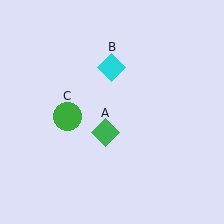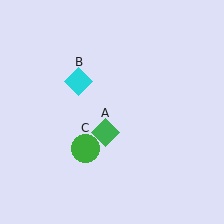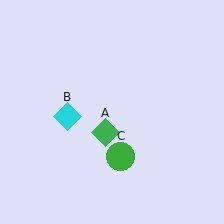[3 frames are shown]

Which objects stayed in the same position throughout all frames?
Green diamond (object A) remained stationary.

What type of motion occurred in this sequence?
The cyan diamond (object B), green circle (object C) rotated counterclockwise around the center of the scene.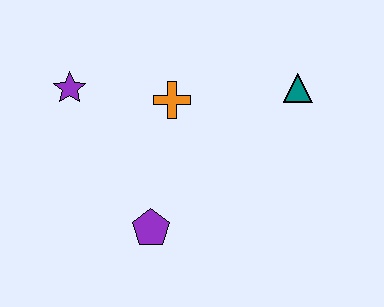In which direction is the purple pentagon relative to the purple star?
The purple pentagon is below the purple star.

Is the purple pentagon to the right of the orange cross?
No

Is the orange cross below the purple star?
Yes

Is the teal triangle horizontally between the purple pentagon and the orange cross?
No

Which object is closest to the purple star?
The orange cross is closest to the purple star.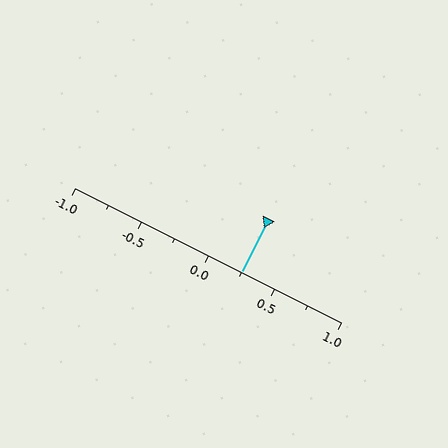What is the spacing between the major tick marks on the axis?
The major ticks are spaced 0.5 apart.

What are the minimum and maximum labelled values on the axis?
The axis runs from -1.0 to 1.0.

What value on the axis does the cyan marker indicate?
The marker indicates approximately 0.25.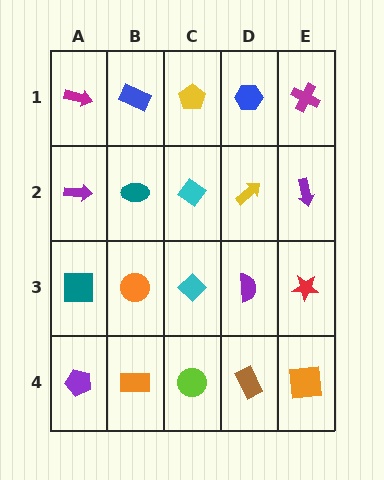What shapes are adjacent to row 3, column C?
A cyan diamond (row 2, column C), a lime circle (row 4, column C), an orange circle (row 3, column B), a purple semicircle (row 3, column D).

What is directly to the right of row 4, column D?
An orange square.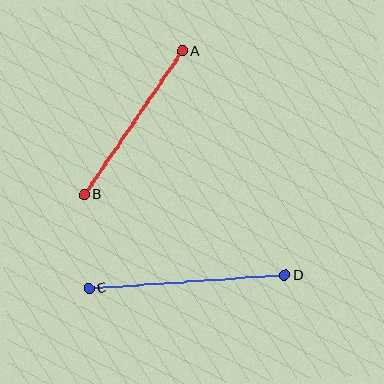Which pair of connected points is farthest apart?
Points C and D are farthest apart.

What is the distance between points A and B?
The distance is approximately 173 pixels.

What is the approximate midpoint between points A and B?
The midpoint is at approximately (133, 123) pixels.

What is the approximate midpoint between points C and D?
The midpoint is at approximately (187, 282) pixels.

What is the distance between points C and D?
The distance is approximately 196 pixels.